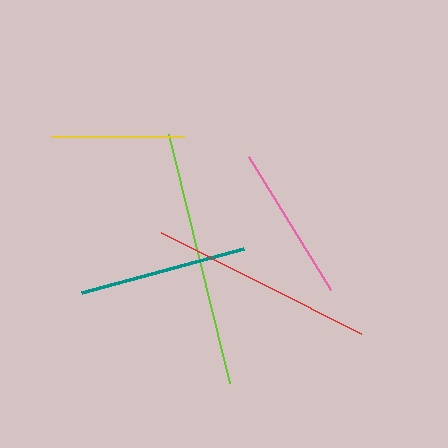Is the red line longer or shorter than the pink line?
The red line is longer than the pink line.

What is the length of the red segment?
The red segment is approximately 224 pixels long.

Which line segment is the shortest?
The yellow line is the shortest at approximately 133 pixels.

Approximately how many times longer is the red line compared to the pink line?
The red line is approximately 1.4 times the length of the pink line.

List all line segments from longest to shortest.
From longest to shortest: lime, red, teal, pink, yellow.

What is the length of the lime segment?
The lime segment is approximately 257 pixels long.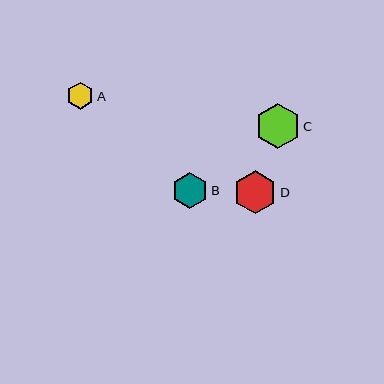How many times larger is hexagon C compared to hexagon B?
Hexagon C is approximately 1.2 times the size of hexagon B.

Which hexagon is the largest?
Hexagon C is the largest with a size of approximately 44 pixels.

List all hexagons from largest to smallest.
From largest to smallest: C, D, B, A.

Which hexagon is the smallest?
Hexagon A is the smallest with a size of approximately 27 pixels.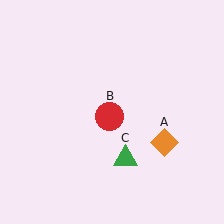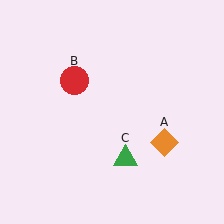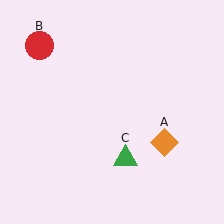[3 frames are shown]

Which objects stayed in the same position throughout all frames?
Orange diamond (object A) and green triangle (object C) remained stationary.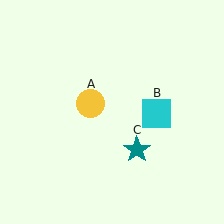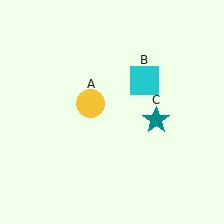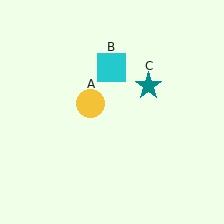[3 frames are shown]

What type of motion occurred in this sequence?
The cyan square (object B), teal star (object C) rotated counterclockwise around the center of the scene.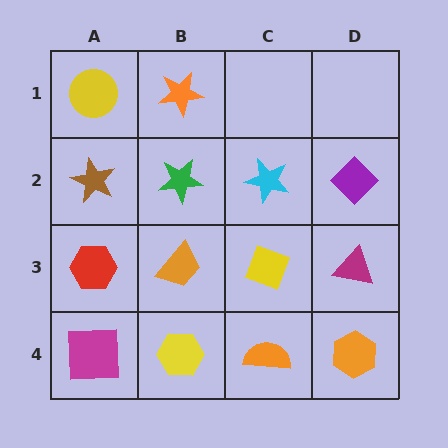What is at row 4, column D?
An orange hexagon.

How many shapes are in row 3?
4 shapes.